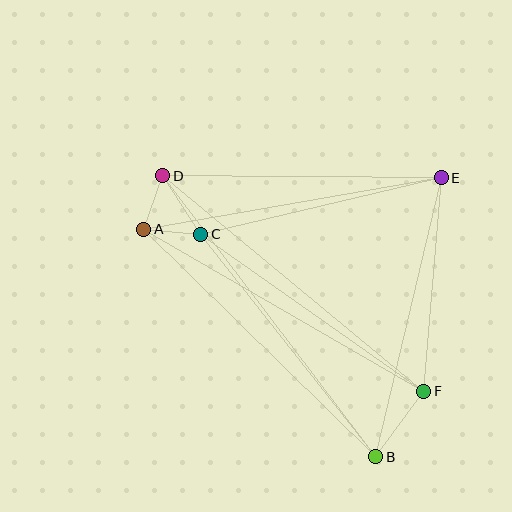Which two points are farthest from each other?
Points B and D are farthest from each other.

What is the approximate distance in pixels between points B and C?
The distance between B and C is approximately 283 pixels.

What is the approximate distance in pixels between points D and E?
The distance between D and E is approximately 279 pixels.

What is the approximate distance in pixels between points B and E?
The distance between B and E is approximately 286 pixels.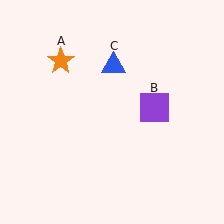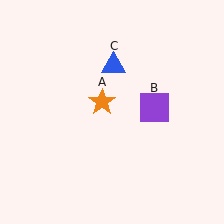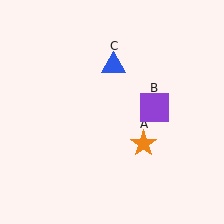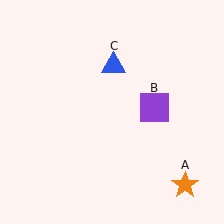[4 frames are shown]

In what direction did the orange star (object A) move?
The orange star (object A) moved down and to the right.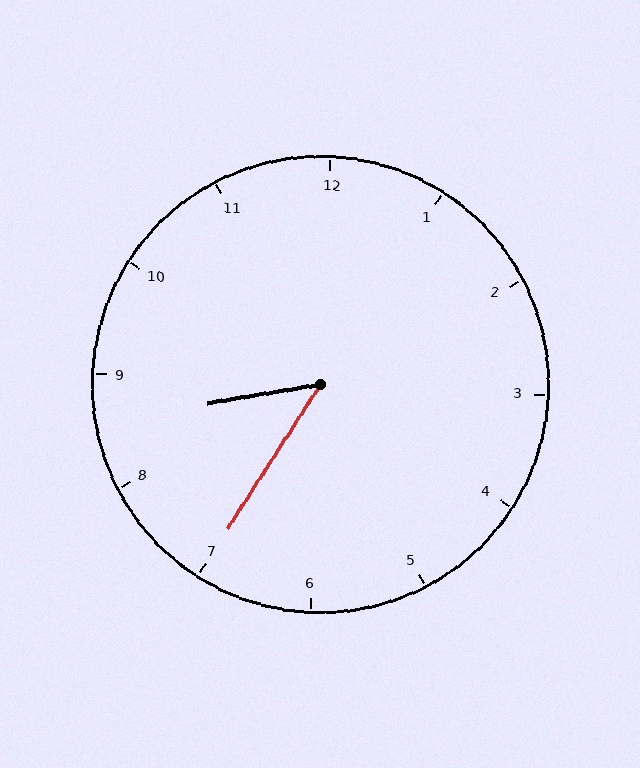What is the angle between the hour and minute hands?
Approximately 48 degrees.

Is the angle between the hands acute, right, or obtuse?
It is acute.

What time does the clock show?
8:35.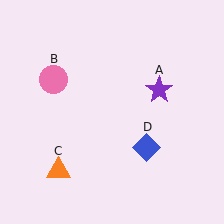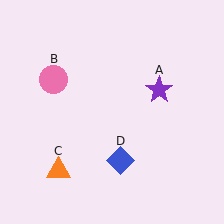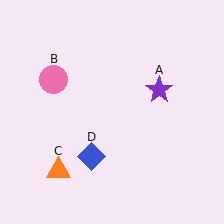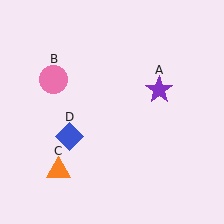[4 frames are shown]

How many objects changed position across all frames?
1 object changed position: blue diamond (object D).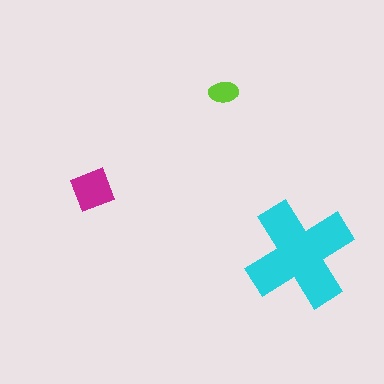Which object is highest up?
The lime ellipse is topmost.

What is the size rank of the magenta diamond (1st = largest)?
2nd.